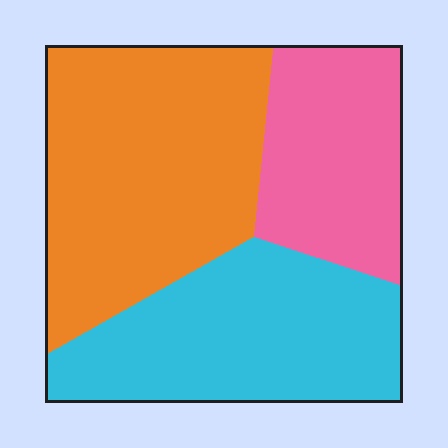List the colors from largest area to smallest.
From largest to smallest: orange, cyan, pink.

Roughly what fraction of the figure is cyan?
Cyan takes up about one third (1/3) of the figure.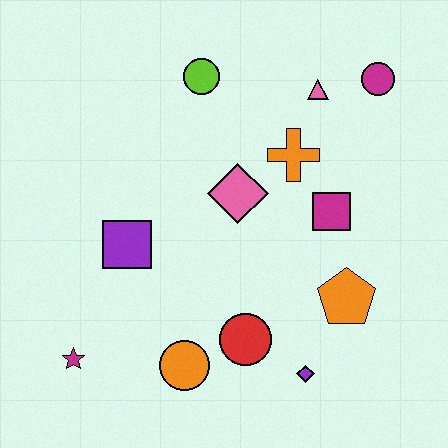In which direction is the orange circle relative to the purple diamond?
The orange circle is to the left of the purple diamond.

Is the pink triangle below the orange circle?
No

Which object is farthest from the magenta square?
The magenta star is farthest from the magenta square.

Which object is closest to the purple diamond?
The red circle is closest to the purple diamond.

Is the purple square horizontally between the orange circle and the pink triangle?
No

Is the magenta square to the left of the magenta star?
No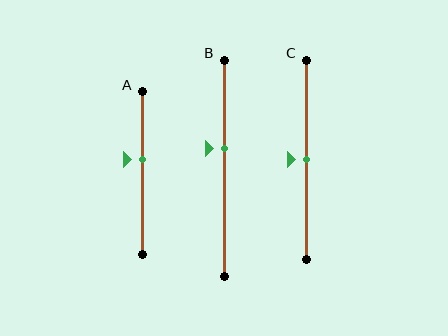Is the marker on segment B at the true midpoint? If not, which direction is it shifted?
No, the marker on segment B is shifted upward by about 9% of the segment length.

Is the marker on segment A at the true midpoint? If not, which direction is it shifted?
No, the marker on segment A is shifted upward by about 9% of the segment length.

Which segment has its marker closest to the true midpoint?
Segment C has its marker closest to the true midpoint.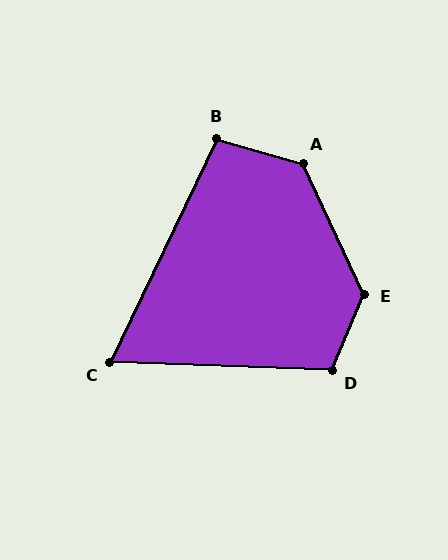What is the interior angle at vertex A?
Approximately 131 degrees (obtuse).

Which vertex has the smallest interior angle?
C, at approximately 66 degrees.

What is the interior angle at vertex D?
Approximately 111 degrees (obtuse).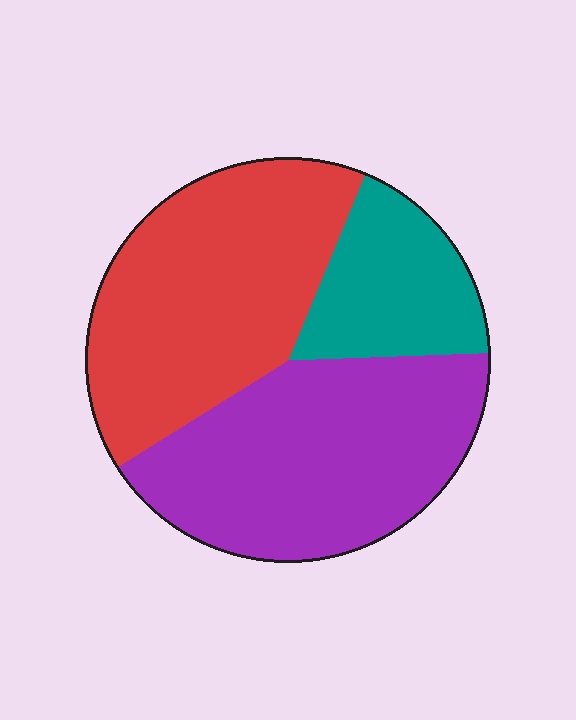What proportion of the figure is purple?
Purple covers 41% of the figure.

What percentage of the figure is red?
Red takes up between a quarter and a half of the figure.